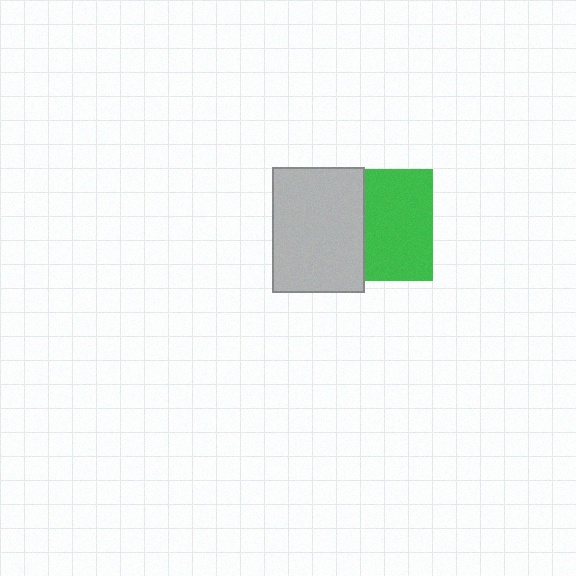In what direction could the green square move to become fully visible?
The green square could move right. That would shift it out from behind the light gray rectangle entirely.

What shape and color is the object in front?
The object in front is a light gray rectangle.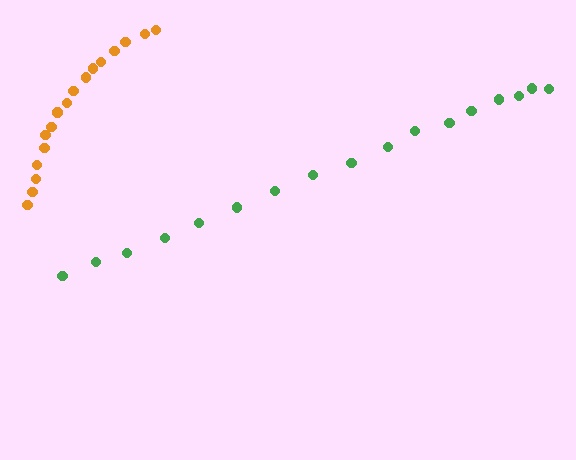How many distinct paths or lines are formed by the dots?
There are 2 distinct paths.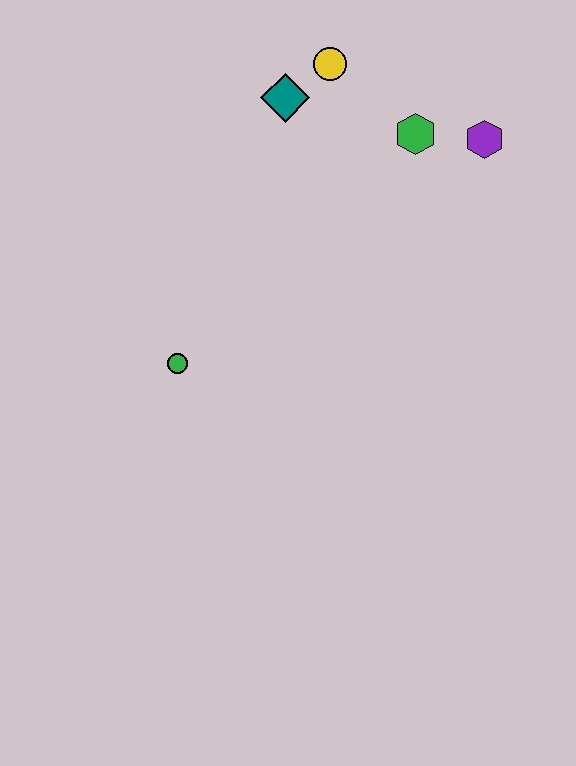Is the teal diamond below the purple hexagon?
No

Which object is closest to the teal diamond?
The yellow circle is closest to the teal diamond.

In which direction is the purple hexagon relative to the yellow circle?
The purple hexagon is to the right of the yellow circle.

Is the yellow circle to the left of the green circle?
No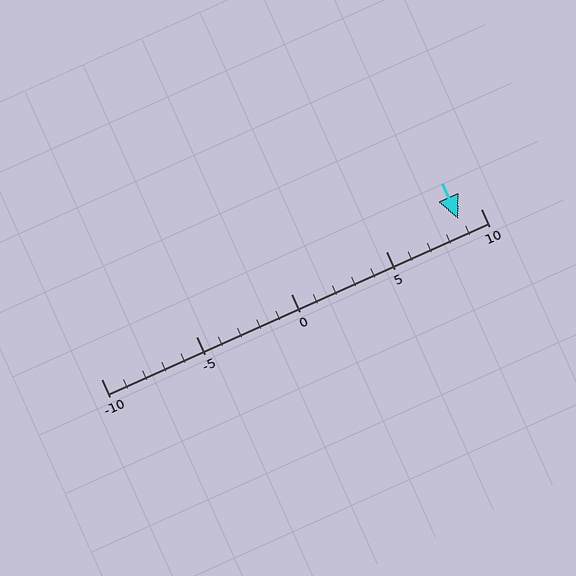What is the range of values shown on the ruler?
The ruler shows values from -10 to 10.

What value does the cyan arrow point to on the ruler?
The cyan arrow points to approximately 9.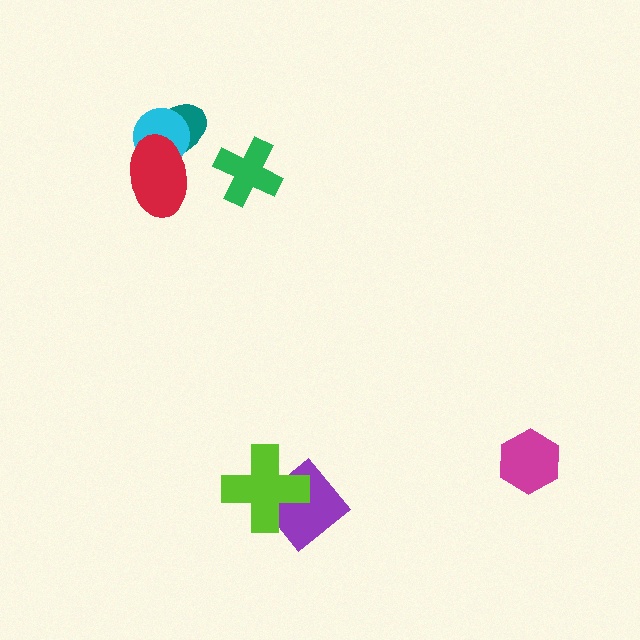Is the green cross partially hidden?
No, no other shape covers it.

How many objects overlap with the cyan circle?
2 objects overlap with the cyan circle.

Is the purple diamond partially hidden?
Yes, it is partially covered by another shape.